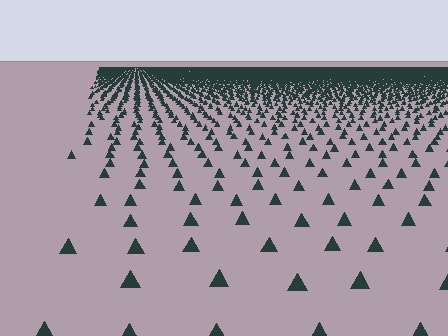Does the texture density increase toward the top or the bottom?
Density increases toward the top.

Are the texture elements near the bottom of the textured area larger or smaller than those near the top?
Larger. Near the bottom, elements are closer to the viewer and appear at a bigger on-screen size.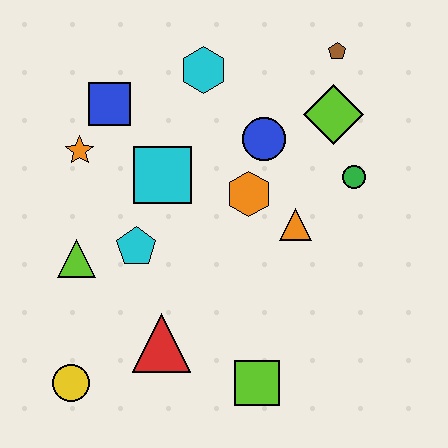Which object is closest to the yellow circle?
The red triangle is closest to the yellow circle.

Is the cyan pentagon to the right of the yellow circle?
Yes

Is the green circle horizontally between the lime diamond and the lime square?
No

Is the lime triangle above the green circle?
No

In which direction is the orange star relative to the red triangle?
The orange star is above the red triangle.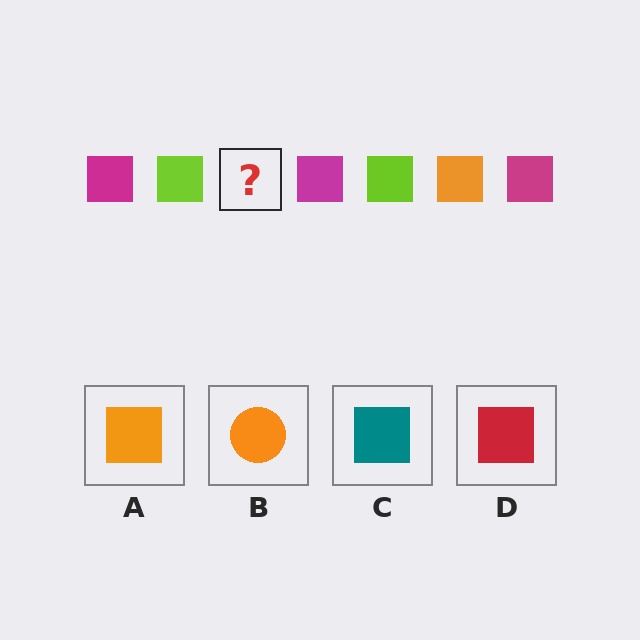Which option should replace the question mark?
Option A.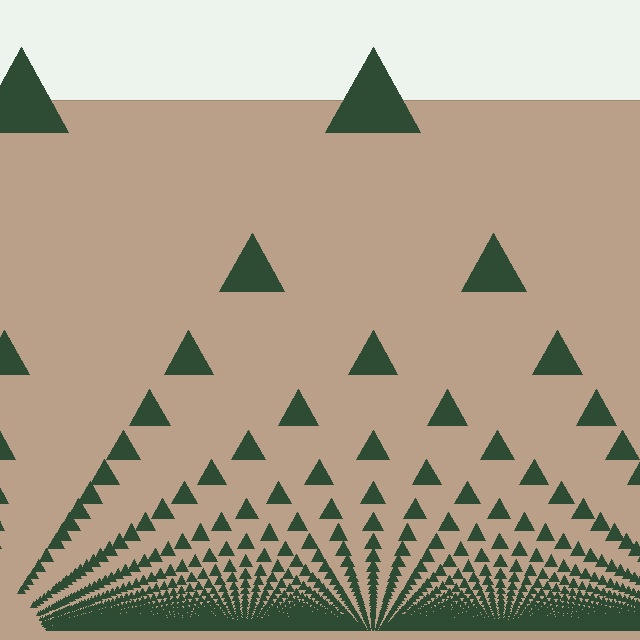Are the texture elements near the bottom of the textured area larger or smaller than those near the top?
Smaller. The gradient is inverted — elements near the bottom are smaller and denser.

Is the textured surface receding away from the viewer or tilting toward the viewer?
The surface appears to tilt toward the viewer. Texture elements get larger and sparser toward the top.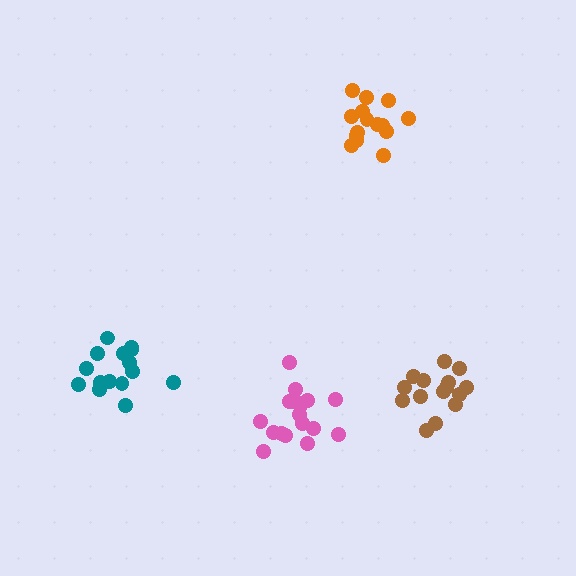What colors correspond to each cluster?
The clusters are colored: teal, brown, orange, pink.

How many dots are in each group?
Group 1: 15 dots, Group 2: 15 dots, Group 3: 15 dots, Group 4: 17 dots (62 total).